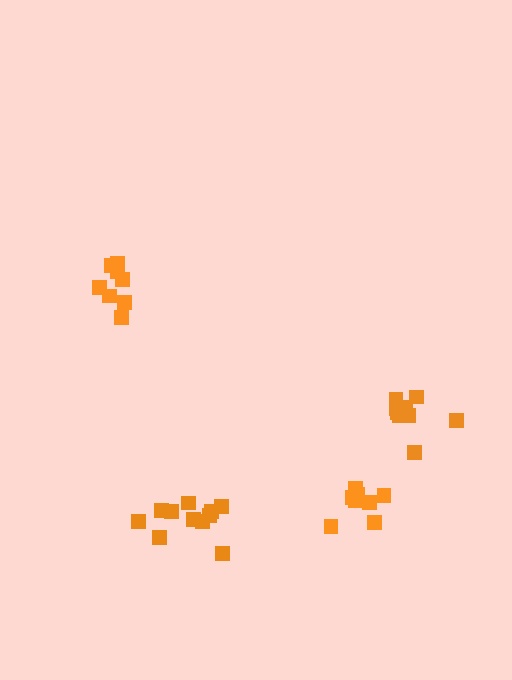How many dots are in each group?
Group 1: 8 dots, Group 2: 8 dots, Group 3: 11 dots, Group 4: 11 dots (38 total).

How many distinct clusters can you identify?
There are 4 distinct clusters.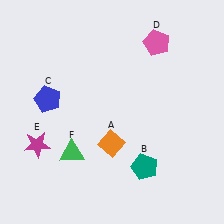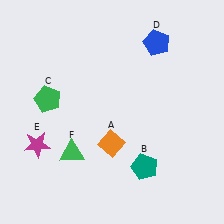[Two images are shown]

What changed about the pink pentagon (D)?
In Image 1, D is pink. In Image 2, it changed to blue.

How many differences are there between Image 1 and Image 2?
There are 2 differences between the two images.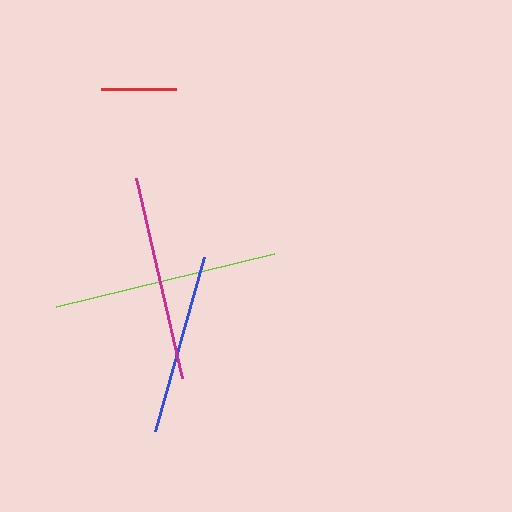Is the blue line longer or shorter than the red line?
The blue line is longer than the red line.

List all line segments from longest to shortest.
From longest to shortest: lime, magenta, blue, red.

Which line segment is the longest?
The lime line is the longest at approximately 225 pixels.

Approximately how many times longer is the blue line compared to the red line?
The blue line is approximately 2.4 times the length of the red line.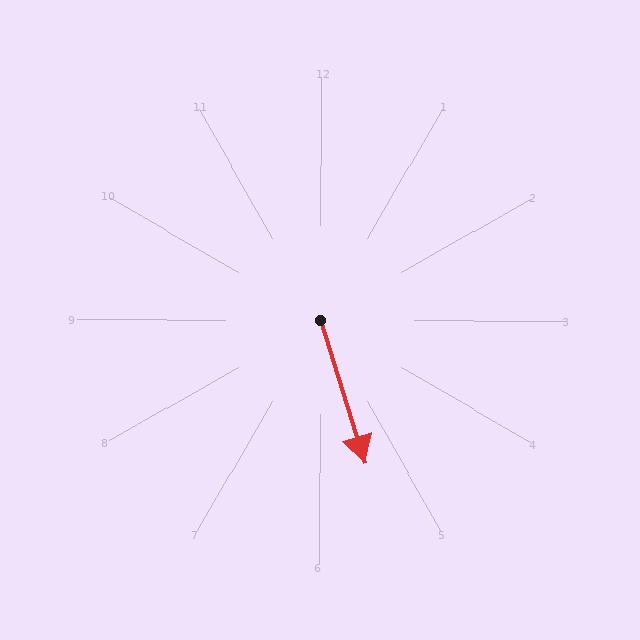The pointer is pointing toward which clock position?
Roughly 5 o'clock.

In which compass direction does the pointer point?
South.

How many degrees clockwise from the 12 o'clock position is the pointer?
Approximately 163 degrees.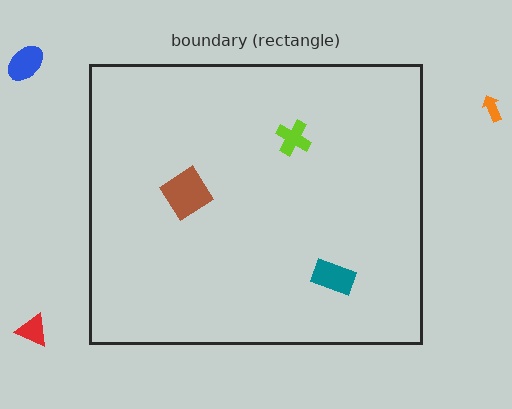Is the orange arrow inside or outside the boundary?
Outside.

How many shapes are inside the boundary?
3 inside, 3 outside.